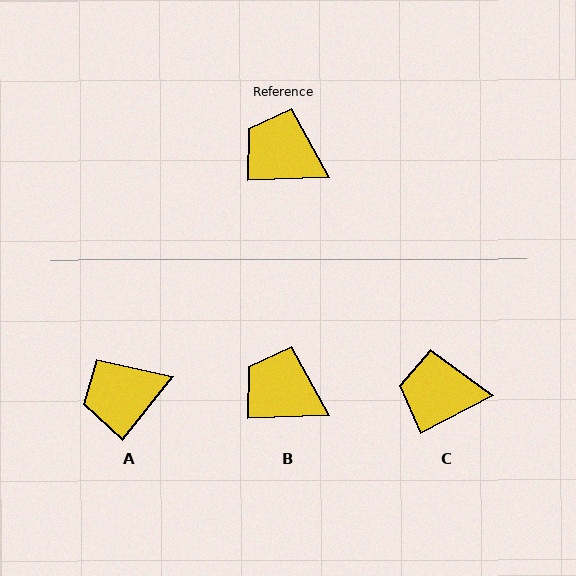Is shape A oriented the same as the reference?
No, it is off by about 49 degrees.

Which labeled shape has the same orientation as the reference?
B.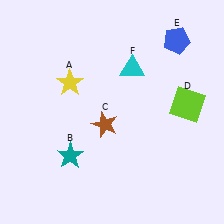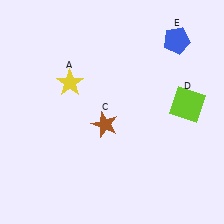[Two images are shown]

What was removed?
The cyan triangle (F), the teal star (B) were removed in Image 2.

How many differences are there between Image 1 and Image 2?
There are 2 differences between the two images.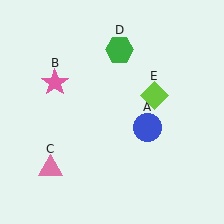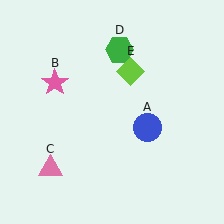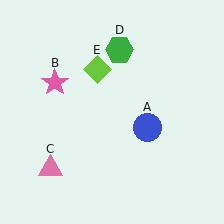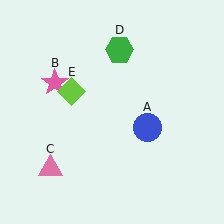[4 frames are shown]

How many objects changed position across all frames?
1 object changed position: lime diamond (object E).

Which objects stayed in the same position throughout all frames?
Blue circle (object A) and pink star (object B) and pink triangle (object C) and green hexagon (object D) remained stationary.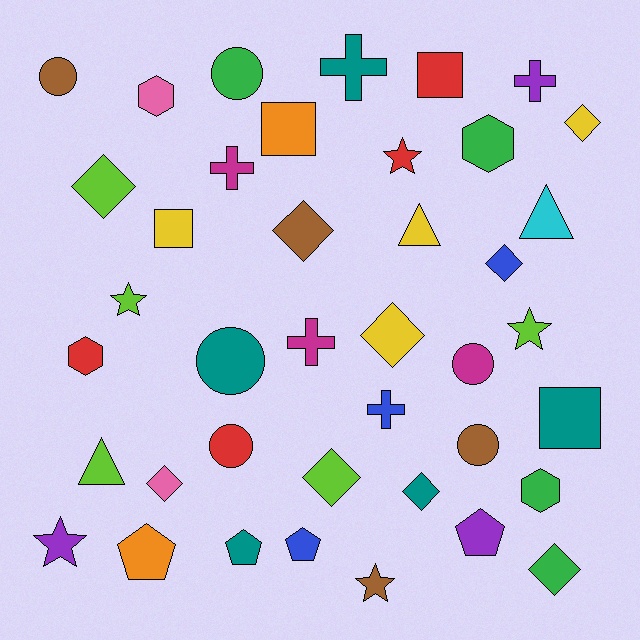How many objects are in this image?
There are 40 objects.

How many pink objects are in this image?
There are 2 pink objects.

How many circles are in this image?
There are 6 circles.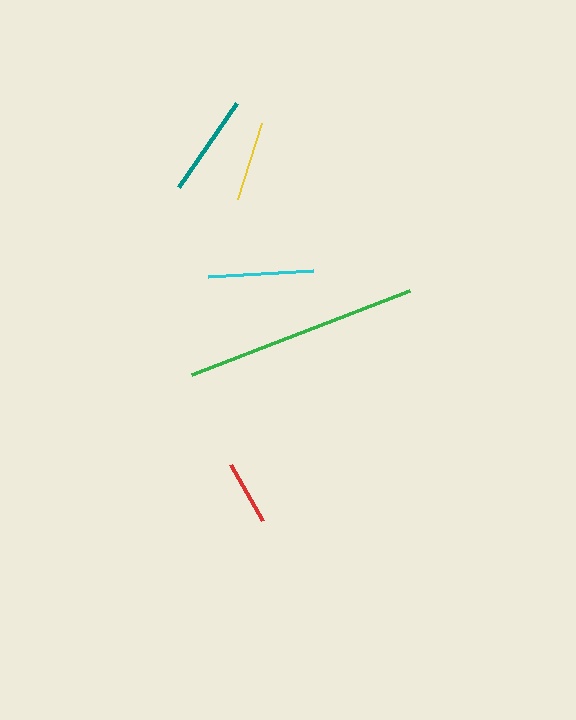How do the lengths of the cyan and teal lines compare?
The cyan and teal lines are approximately the same length.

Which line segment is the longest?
The green line is the longest at approximately 234 pixels.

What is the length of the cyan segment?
The cyan segment is approximately 105 pixels long.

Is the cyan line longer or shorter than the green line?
The green line is longer than the cyan line.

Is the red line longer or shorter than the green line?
The green line is longer than the red line.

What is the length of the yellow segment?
The yellow segment is approximately 79 pixels long.